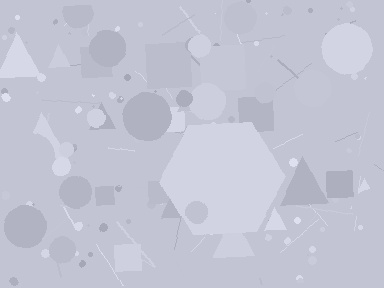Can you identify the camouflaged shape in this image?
The camouflaged shape is a hexagon.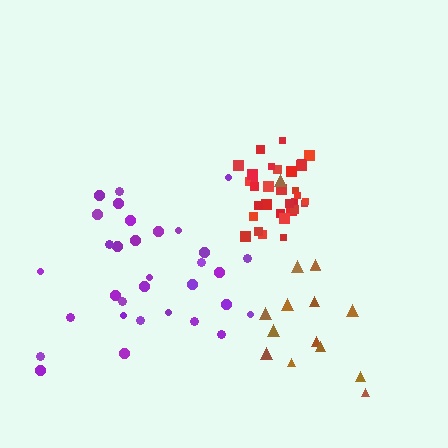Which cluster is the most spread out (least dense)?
Brown.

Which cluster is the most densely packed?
Red.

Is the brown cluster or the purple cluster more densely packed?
Purple.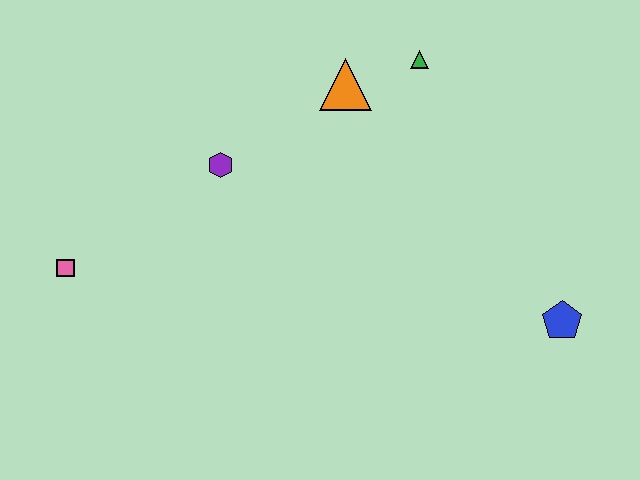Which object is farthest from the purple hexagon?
The blue pentagon is farthest from the purple hexagon.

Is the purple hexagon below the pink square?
No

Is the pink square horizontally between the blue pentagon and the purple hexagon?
No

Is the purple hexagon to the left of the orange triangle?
Yes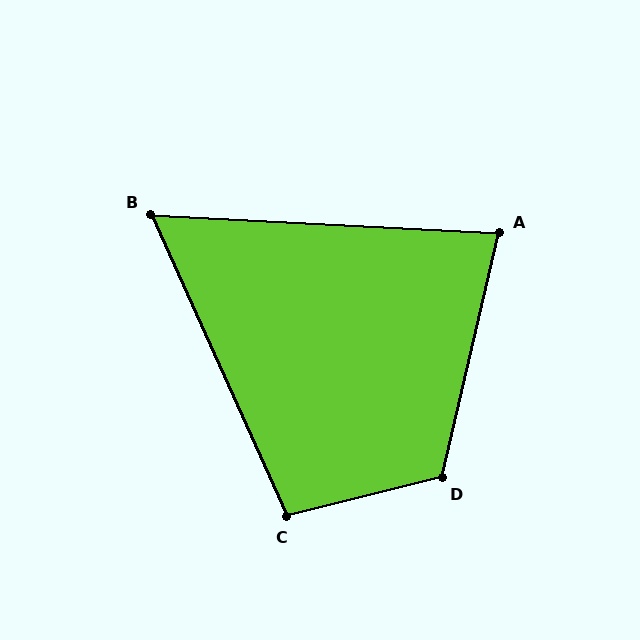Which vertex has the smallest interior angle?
B, at approximately 63 degrees.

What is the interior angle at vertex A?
Approximately 80 degrees (acute).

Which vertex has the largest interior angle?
D, at approximately 117 degrees.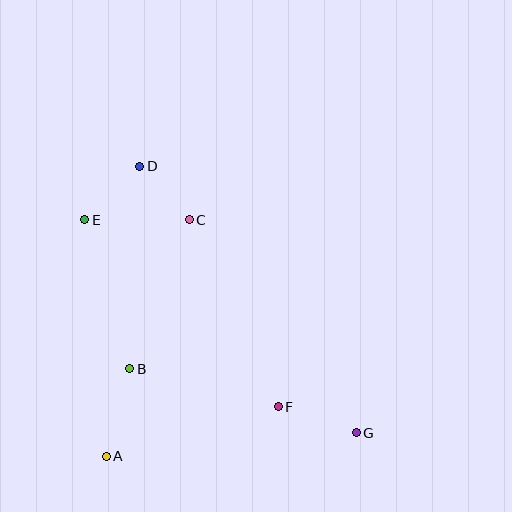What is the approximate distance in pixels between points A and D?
The distance between A and D is approximately 292 pixels.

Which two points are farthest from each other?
Points E and G are farthest from each other.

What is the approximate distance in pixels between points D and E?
The distance between D and E is approximately 77 pixels.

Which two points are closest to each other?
Points C and D are closest to each other.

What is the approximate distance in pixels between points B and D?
The distance between B and D is approximately 203 pixels.